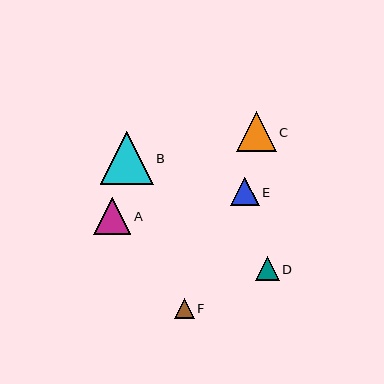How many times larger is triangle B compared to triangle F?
Triangle B is approximately 2.7 times the size of triangle F.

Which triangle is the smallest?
Triangle F is the smallest with a size of approximately 20 pixels.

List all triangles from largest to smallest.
From largest to smallest: B, C, A, E, D, F.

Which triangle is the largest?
Triangle B is the largest with a size of approximately 53 pixels.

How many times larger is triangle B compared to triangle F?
Triangle B is approximately 2.7 times the size of triangle F.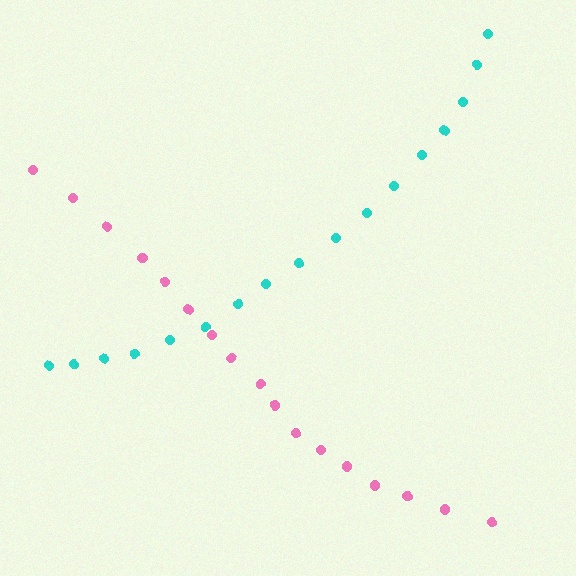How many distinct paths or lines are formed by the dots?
There are 2 distinct paths.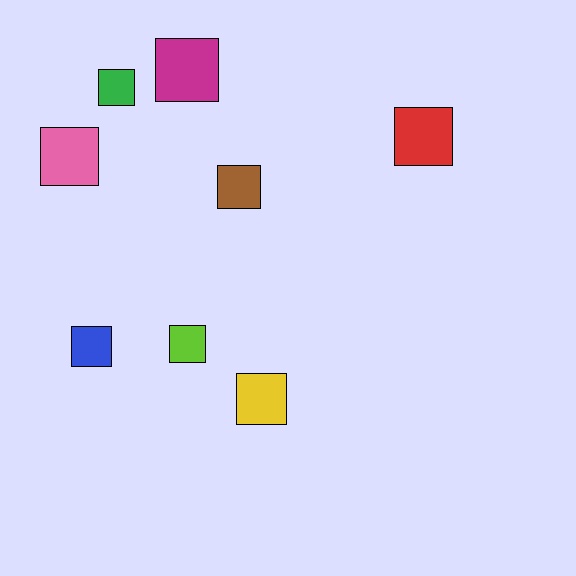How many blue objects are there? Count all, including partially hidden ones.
There is 1 blue object.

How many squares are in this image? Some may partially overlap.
There are 8 squares.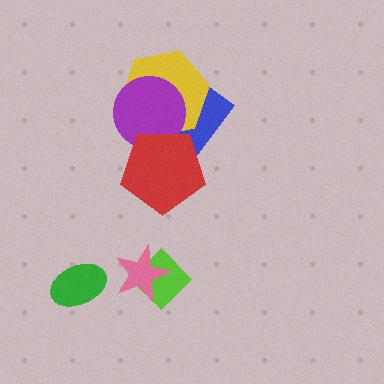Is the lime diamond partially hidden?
Yes, it is partially covered by another shape.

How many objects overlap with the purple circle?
3 objects overlap with the purple circle.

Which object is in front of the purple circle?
The red pentagon is in front of the purple circle.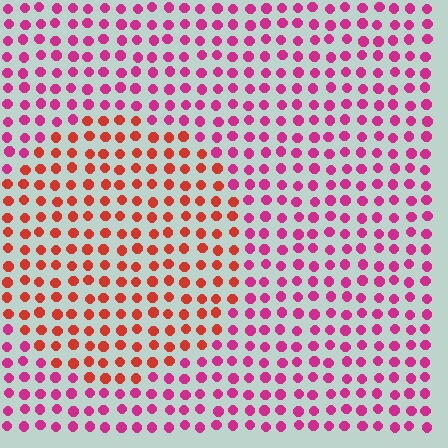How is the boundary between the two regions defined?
The boundary is defined purely by a slight shift in hue (about 40 degrees). Spacing, size, and orientation are identical on both sides.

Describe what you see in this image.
The image is filled with small magenta elements in a uniform arrangement. A circle-shaped region is visible where the elements are tinted to a slightly different hue, forming a subtle color boundary.